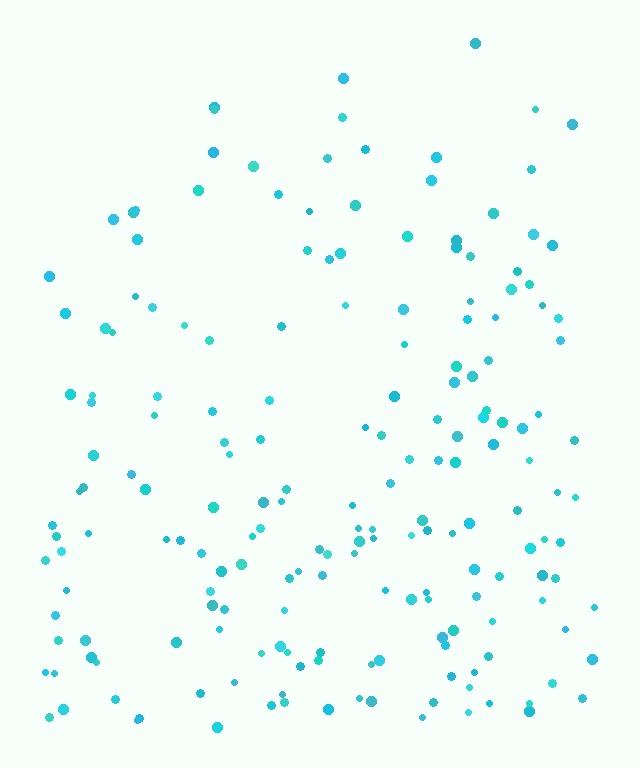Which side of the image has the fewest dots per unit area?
The top.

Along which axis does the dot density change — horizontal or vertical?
Vertical.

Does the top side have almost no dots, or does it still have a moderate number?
Still a moderate number, just noticeably fewer than the bottom.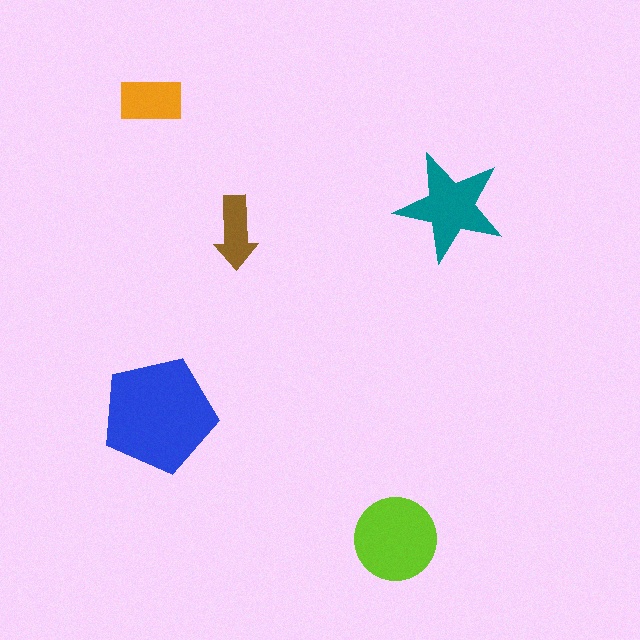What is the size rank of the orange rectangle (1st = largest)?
4th.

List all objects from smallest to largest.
The brown arrow, the orange rectangle, the teal star, the lime circle, the blue pentagon.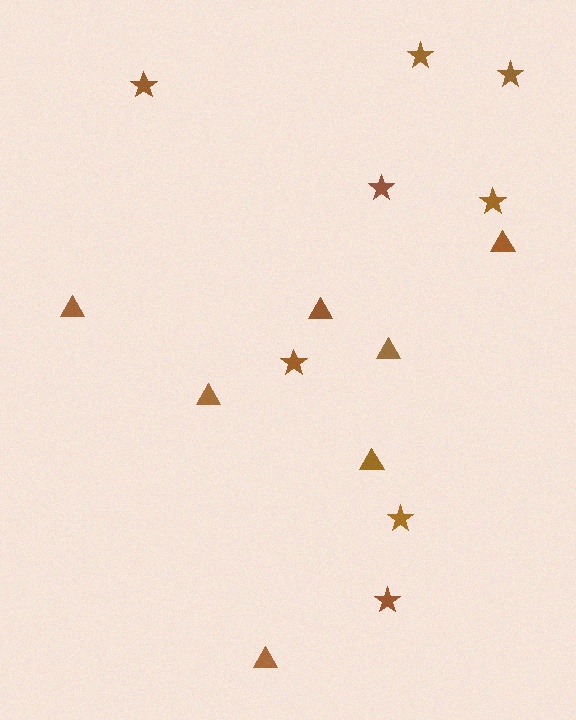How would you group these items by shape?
There are 2 groups: one group of stars (8) and one group of triangles (7).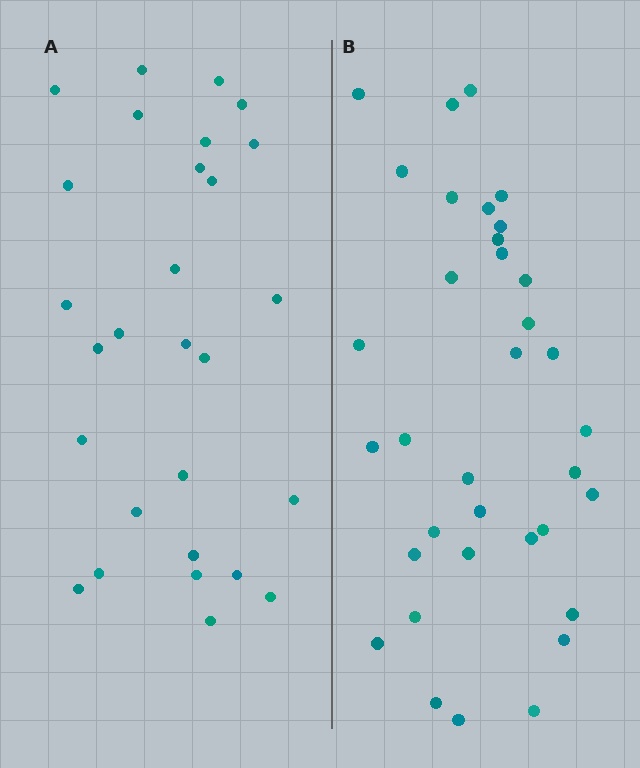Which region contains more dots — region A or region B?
Region B (the right region) has more dots.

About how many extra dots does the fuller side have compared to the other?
Region B has roughly 8 or so more dots than region A.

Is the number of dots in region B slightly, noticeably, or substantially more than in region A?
Region B has noticeably more, but not dramatically so. The ratio is roughly 1.2 to 1.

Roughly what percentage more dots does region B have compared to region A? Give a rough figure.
About 25% more.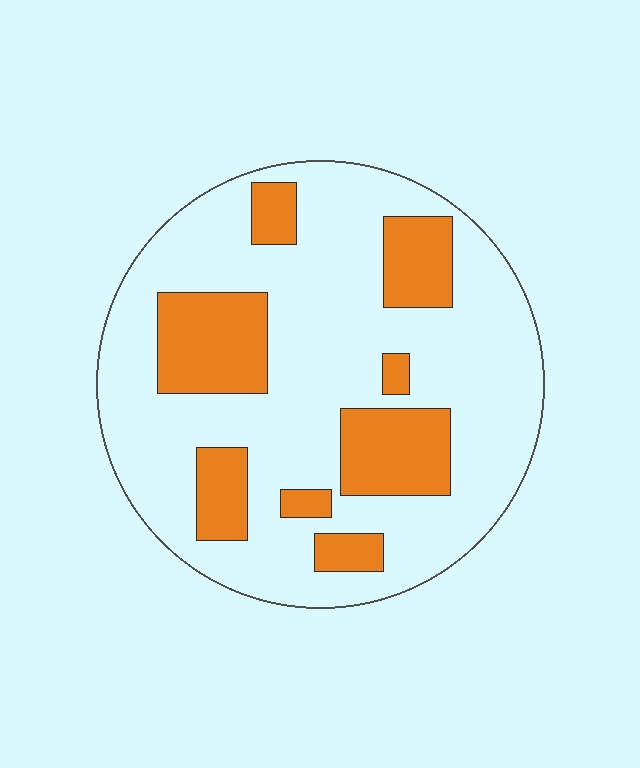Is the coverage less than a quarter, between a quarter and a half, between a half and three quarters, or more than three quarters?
Between a quarter and a half.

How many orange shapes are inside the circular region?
8.